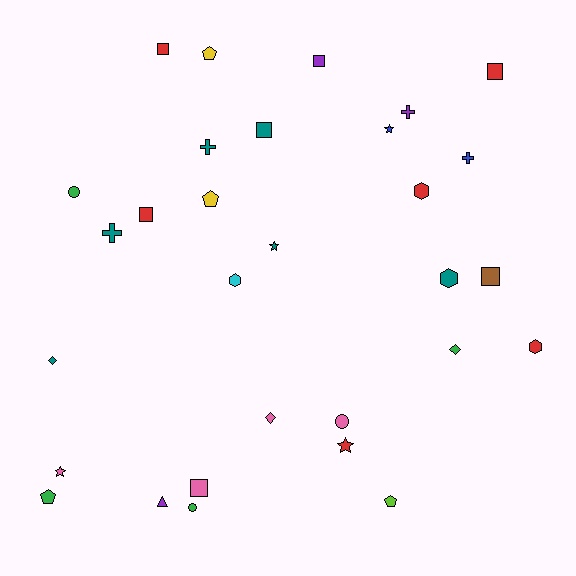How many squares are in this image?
There are 7 squares.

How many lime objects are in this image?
There is 1 lime object.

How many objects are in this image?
There are 30 objects.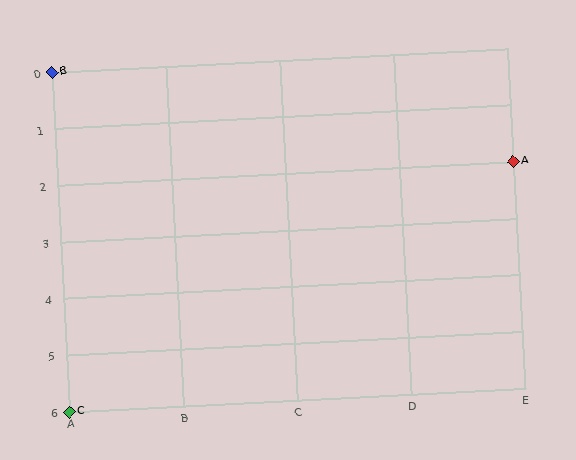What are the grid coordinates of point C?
Point C is at grid coordinates (A, 6).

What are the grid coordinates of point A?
Point A is at grid coordinates (E, 2).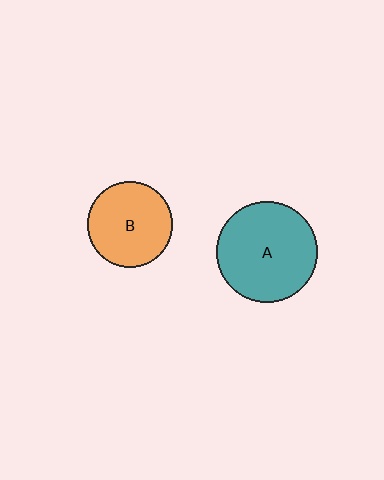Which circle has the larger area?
Circle A (teal).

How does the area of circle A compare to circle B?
Approximately 1.4 times.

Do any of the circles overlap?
No, none of the circles overlap.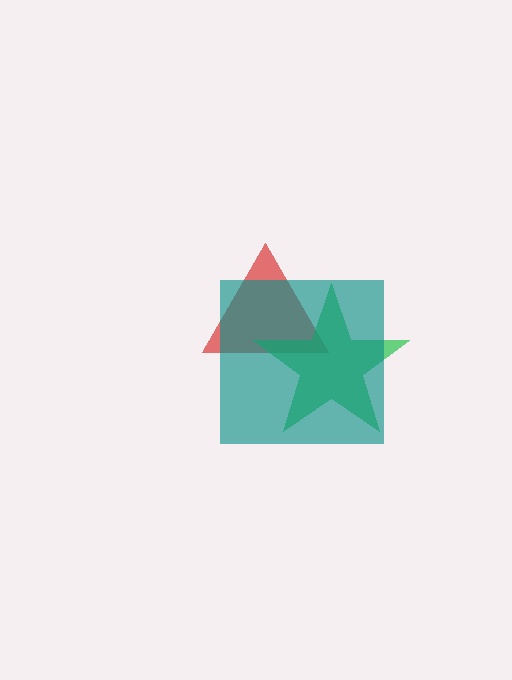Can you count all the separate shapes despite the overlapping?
Yes, there are 3 separate shapes.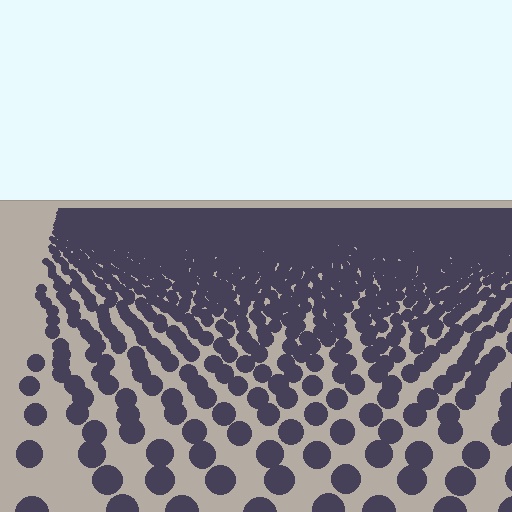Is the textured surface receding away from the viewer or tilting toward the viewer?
The surface is receding away from the viewer. Texture elements get smaller and denser toward the top.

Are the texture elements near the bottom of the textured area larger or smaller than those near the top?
Larger. Near the bottom, elements are closer to the viewer and appear at a bigger on-screen size.